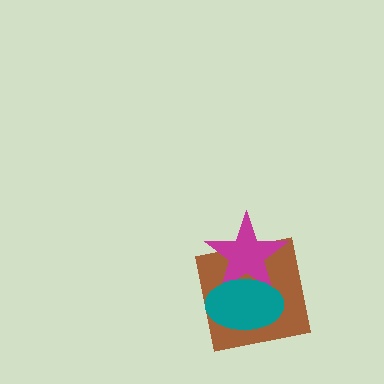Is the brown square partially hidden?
Yes, it is partially covered by another shape.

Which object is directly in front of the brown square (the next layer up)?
The magenta star is directly in front of the brown square.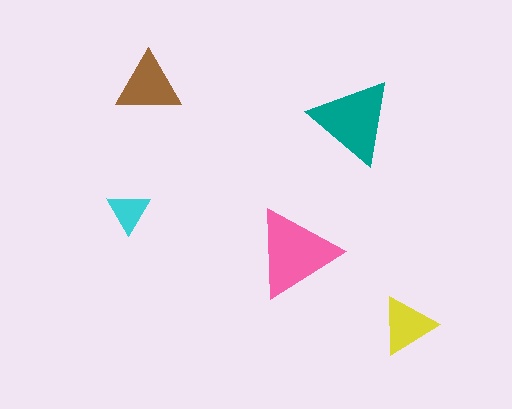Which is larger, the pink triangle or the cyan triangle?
The pink one.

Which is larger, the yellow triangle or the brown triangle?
The brown one.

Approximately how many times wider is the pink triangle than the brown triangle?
About 1.5 times wider.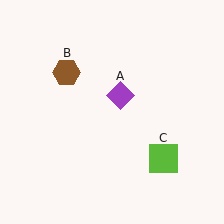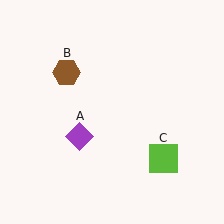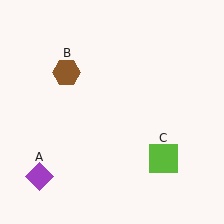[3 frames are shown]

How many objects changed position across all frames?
1 object changed position: purple diamond (object A).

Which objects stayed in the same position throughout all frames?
Brown hexagon (object B) and lime square (object C) remained stationary.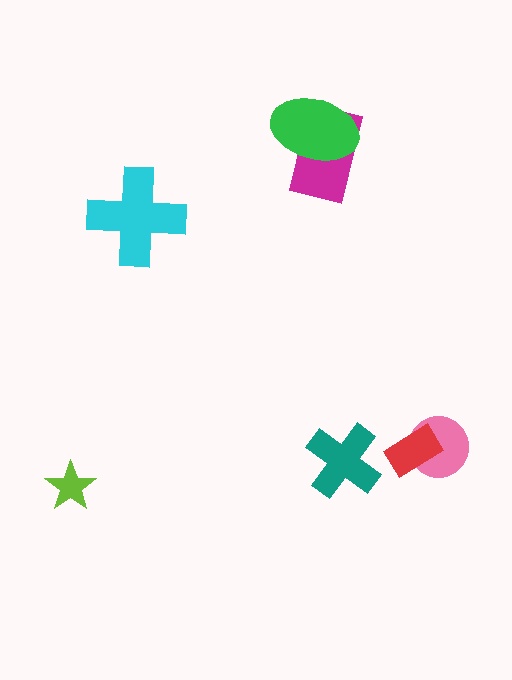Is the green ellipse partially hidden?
No, no other shape covers it.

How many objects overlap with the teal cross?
0 objects overlap with the teal cross.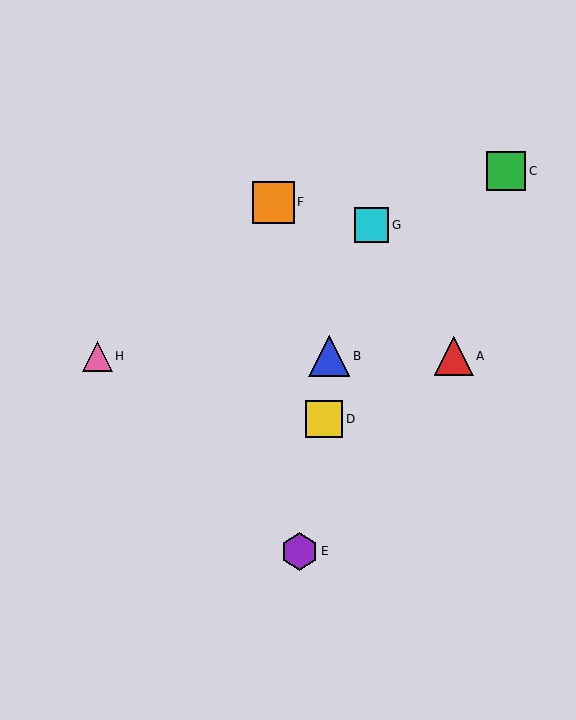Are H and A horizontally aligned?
Yes, both are at y≈356.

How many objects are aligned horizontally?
3 objects (A, B, H) are aligned horizontally.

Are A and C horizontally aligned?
No, A is at y≈356 and C is at y≈171.